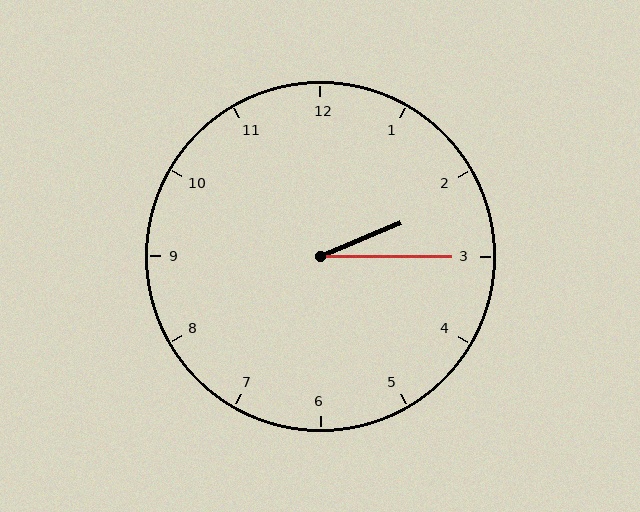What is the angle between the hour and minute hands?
Approximately 22 degrees.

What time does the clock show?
2:15.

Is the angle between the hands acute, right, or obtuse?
It is acute.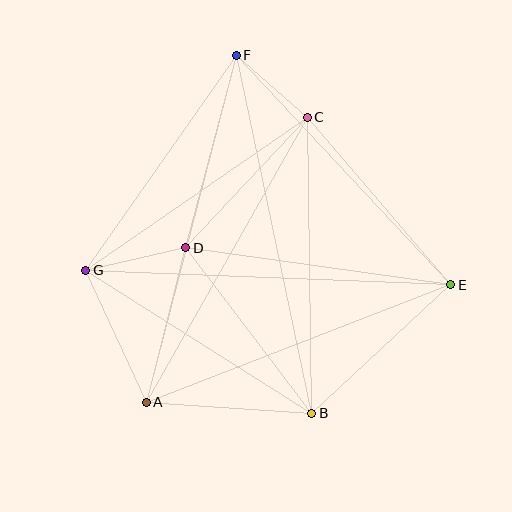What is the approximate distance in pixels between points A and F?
The distance between A and F is approximately 358 pixels.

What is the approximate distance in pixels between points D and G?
The distance between D and G is approximately 102 pixels.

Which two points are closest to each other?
Points C and F are closest to each other.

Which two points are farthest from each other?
Points B and F are farthest from each other.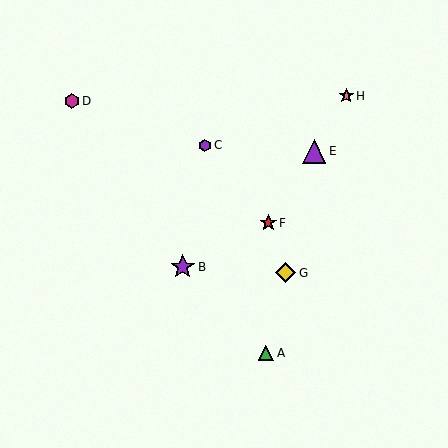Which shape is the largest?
The purple star (labeled B) is the largest.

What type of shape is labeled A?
Shape A is a green triangle.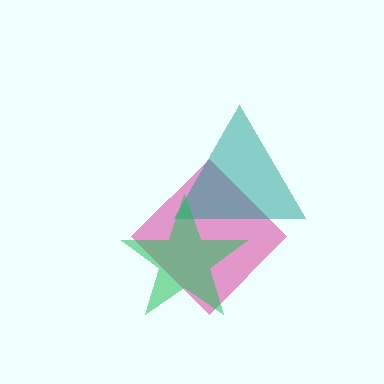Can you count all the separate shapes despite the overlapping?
Yes, there are 3 separate shapes.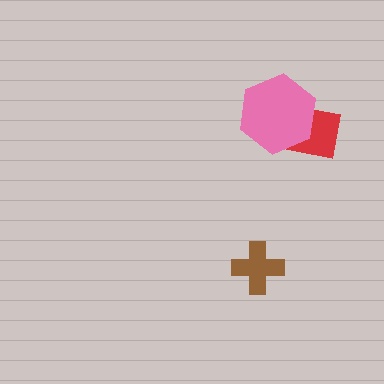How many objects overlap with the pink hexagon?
1 object overlaps with the pink hexagon.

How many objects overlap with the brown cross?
0 objects overlap with the brown cross.